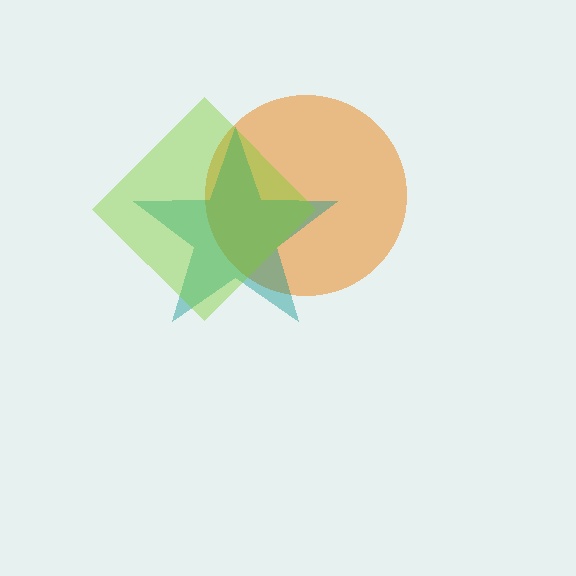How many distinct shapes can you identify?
There are 3 distinct shapes: an orange circle, a teal star, a lime diamond.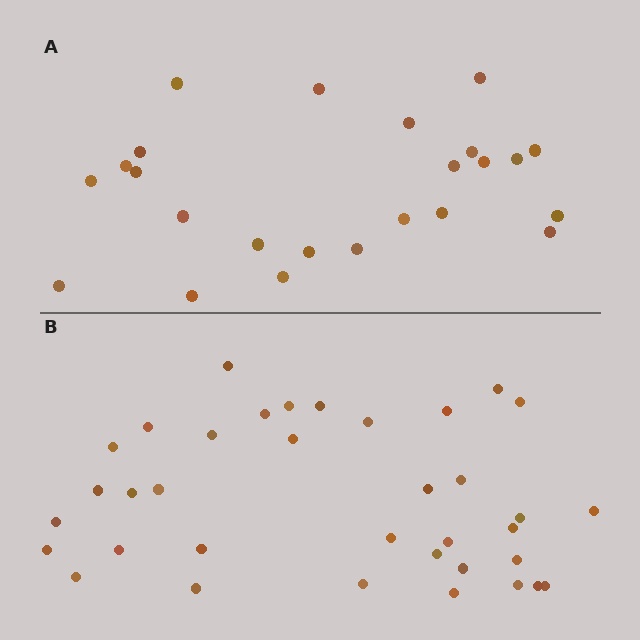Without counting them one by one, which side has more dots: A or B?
Region B (the bottom region) has more dots.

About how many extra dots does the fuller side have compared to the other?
Region B has roughly 12 or so more dots than region A.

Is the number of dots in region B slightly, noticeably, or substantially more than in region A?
Region B has substantially more. The ratio is roughly 1.5 to 1.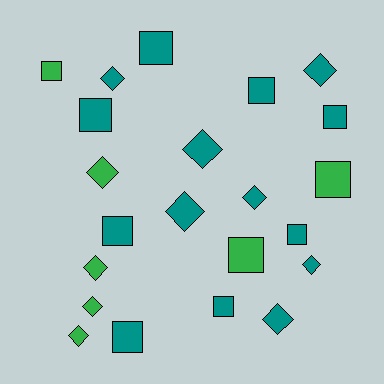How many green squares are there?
There are 3 green squares.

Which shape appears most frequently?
Diamond, with 11 objects.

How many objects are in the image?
There are 22 objects.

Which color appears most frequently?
Teal, with 15 objects.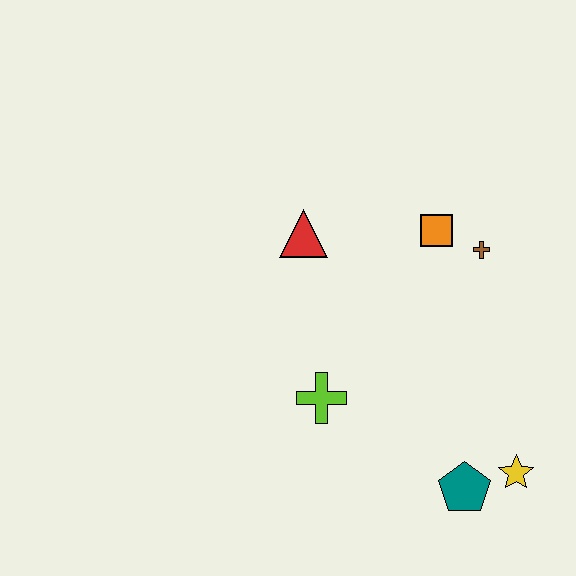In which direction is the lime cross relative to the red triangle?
The lime cross is below the red triangle.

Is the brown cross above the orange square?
No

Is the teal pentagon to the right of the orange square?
Yes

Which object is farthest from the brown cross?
The teal pentagon is farthest from the brown cross.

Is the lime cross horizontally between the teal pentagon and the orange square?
No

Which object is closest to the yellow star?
The teal pentagon is closest to the yellow star.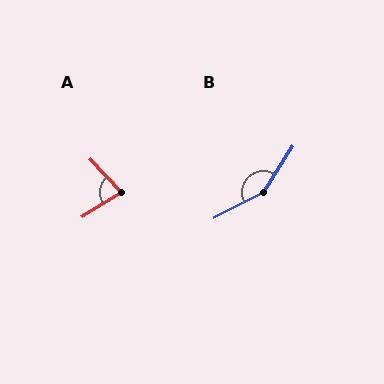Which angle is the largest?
B, at approximately 150 degrees.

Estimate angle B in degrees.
Approximately 150 degrees.